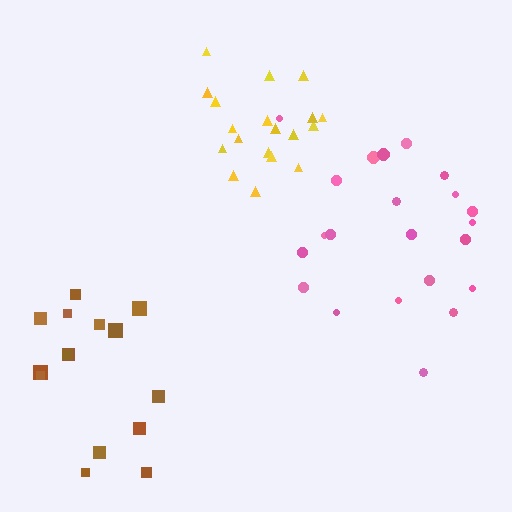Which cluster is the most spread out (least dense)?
Brown.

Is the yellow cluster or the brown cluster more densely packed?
Yellow.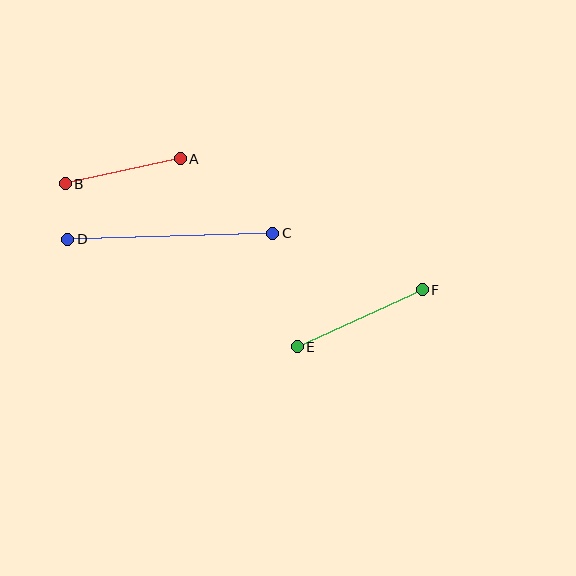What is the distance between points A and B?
The distance is approximately 118 pixels.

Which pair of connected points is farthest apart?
Points C and D are farthest apart.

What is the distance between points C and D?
The distance is approximately 205 pixels.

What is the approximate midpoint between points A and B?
The midpoint is at approximately (123, 171) pixels.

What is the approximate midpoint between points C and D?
The midpoint is at approximately (170, 236) pixels.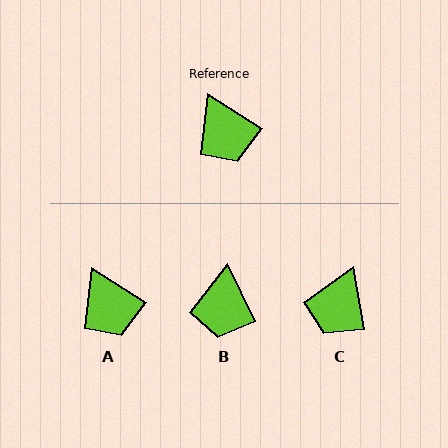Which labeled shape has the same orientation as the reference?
A.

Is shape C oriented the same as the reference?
No, it is off by about 47 degrees.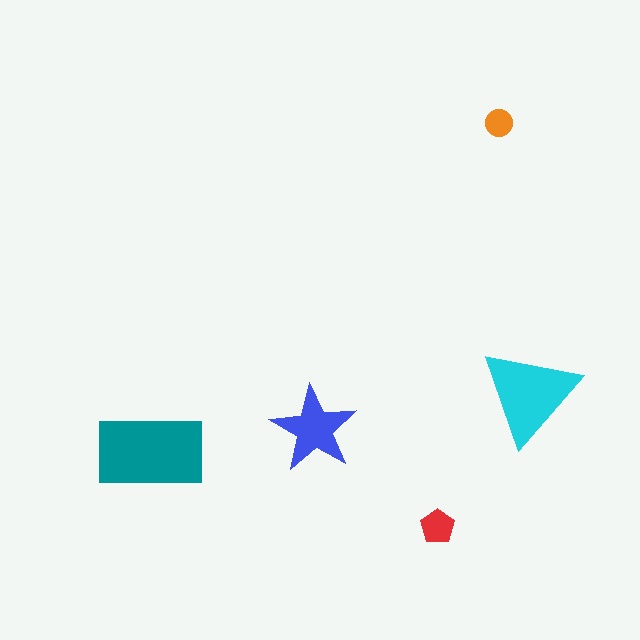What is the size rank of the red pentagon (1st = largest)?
4th.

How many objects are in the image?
There are 5 objects in the image.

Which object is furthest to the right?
The cyan triangle is rightmost.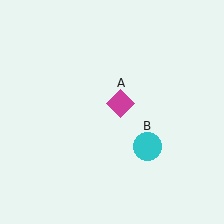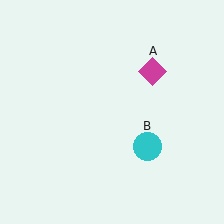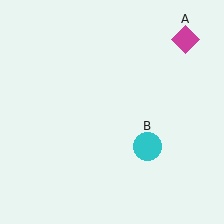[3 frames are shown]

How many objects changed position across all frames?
1 object changed position: magenta diamond (object A).